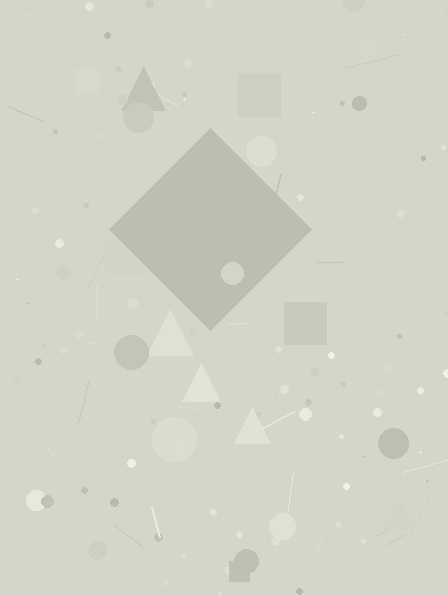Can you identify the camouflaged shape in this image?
The camouflaged shape is a diamond.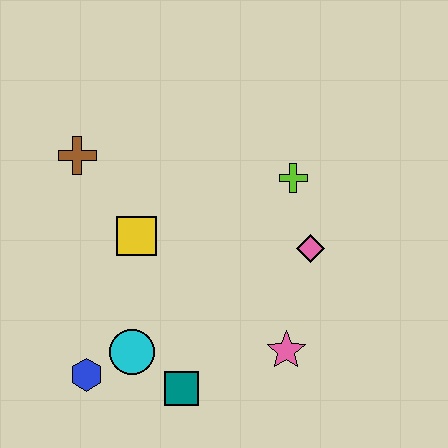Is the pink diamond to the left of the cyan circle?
No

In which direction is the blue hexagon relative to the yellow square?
The blue hexagon is below the yellow square.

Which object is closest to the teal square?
The cyan circle is closest to the teal square.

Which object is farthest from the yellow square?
The pink star is farthest from the yellow square.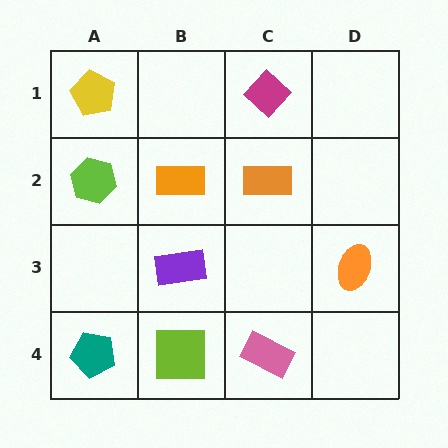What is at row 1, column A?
A yellow pentagon.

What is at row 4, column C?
A pink rectangle.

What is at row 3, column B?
A purple rectangle.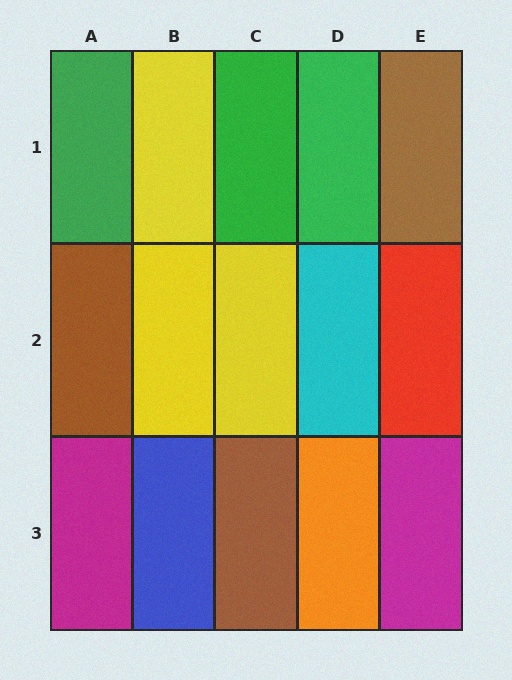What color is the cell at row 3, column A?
Magenta.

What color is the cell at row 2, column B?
Yellow.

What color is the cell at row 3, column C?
Brown.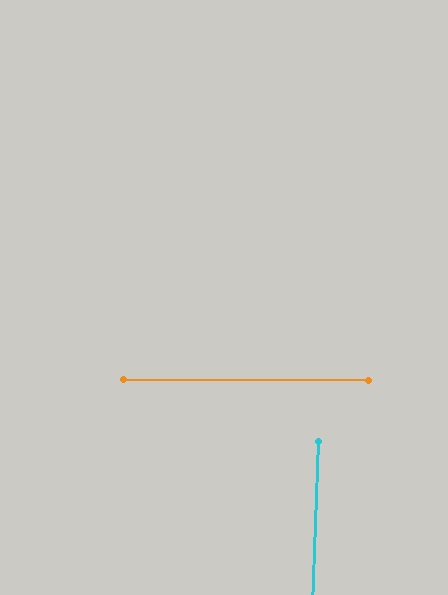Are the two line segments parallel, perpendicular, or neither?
Perpendicular — they meet at approximately 88°.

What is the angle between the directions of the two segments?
Approximately 88 degrees.